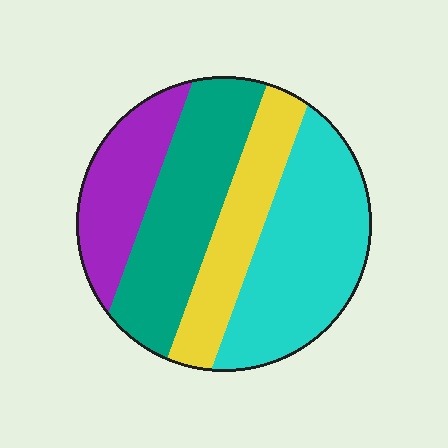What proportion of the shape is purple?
Purple takes up about one sixth (1/6) of the shape.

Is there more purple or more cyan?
Cyan.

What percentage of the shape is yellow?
Yellow takes up about one fifth (1/5) of the shape.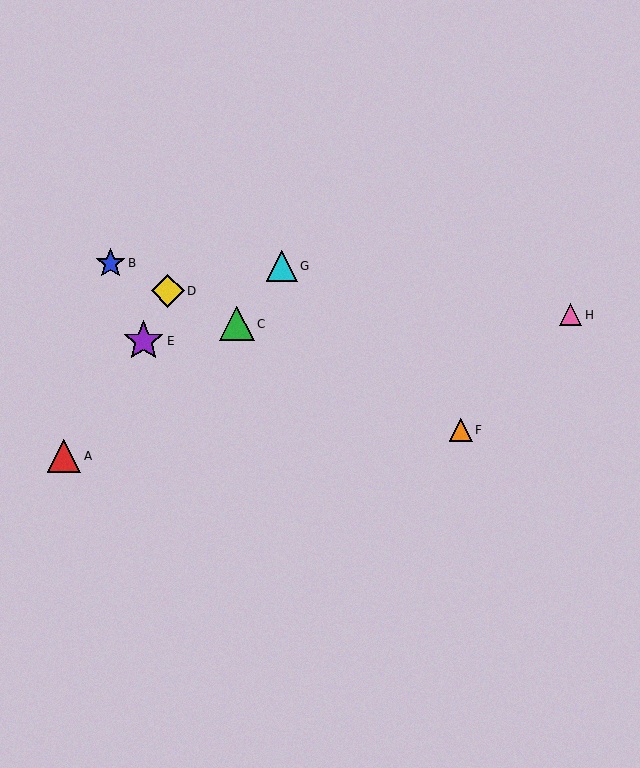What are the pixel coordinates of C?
Object C is at (237, 324).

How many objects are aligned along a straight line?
4 objects (B, C, D, F) are aligned along a straight line.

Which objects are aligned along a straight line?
Objects B, C, D, F are aligned along a straight line.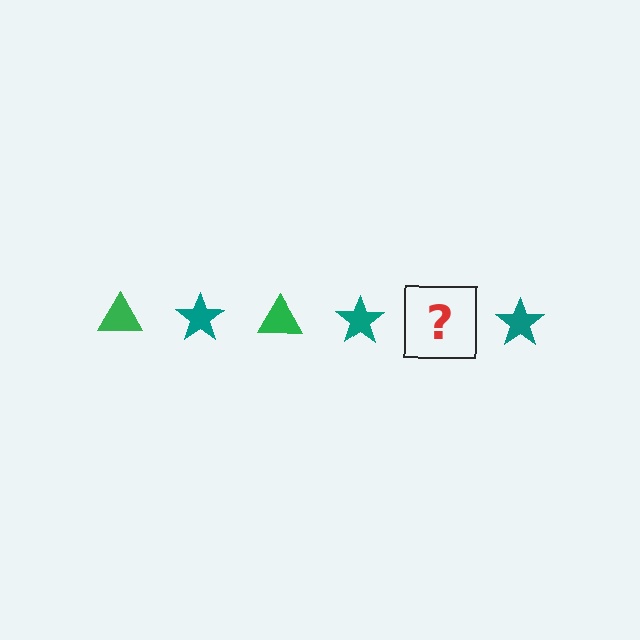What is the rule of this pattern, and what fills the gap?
The rule is that the pattern alternates between green triangle and teal star. The gap should be filled with a green triangle.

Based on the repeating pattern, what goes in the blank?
The blank should be a green triangle.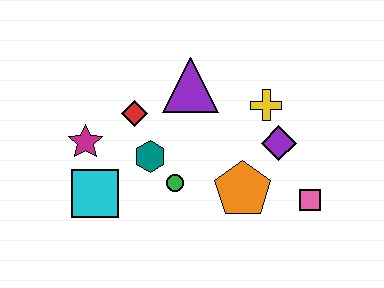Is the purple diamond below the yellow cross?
Yes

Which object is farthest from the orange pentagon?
The magenta star is farthest from the orange pentagon.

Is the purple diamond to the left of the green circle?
No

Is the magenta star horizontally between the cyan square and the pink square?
No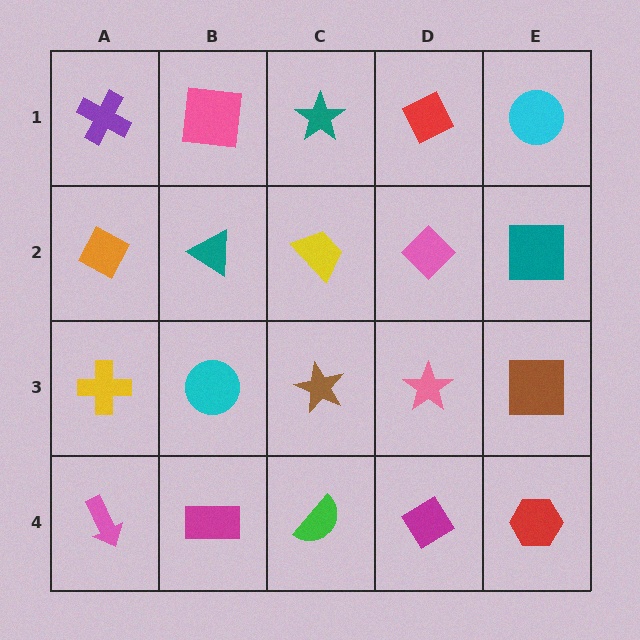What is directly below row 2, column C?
A brown star.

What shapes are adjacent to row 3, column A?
An orange diamond (row 2, column A), a pink arrow (row 4, column A), a cyan circle (row 3, column B).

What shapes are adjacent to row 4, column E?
A brown square (row 3, column E), a magenta diamond (row 4, column D).